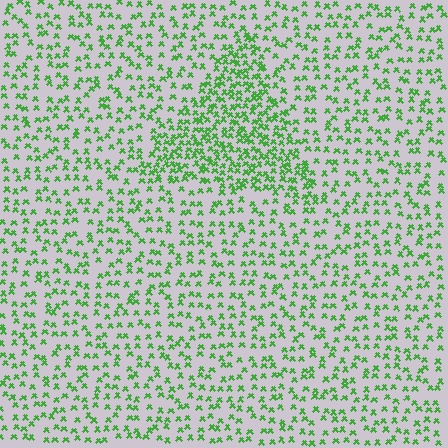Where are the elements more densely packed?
The elements are more densely packed inside the triangle boundary.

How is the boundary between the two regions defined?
The boundary is defined by a change in element density (approximately 2.0x ratio). All elements are the same color, size, and shape.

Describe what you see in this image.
The image contains small green elements arranged at two different densities. A triangle-shaped region is visible where the elements are more densely packed than the surrounding area.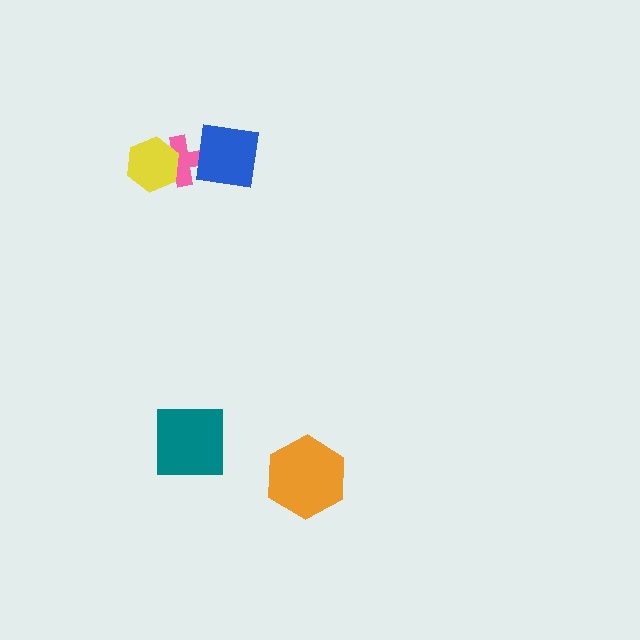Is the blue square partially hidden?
No, no other shape covers it.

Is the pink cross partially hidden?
Yes, it is partially covered by another shape.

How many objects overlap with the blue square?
1 object overlaps with the blue square.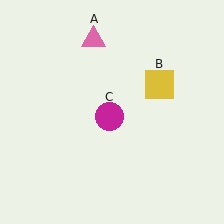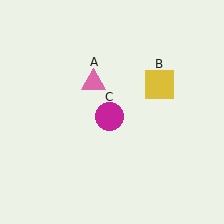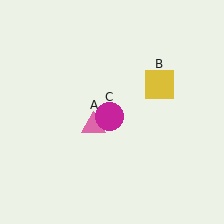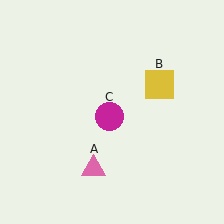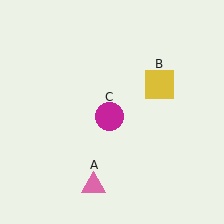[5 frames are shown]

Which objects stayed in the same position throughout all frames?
Yellow square (object B) and magenta circle (object C) remained stationary.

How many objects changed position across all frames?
1 object changed position: pink triangle (object A).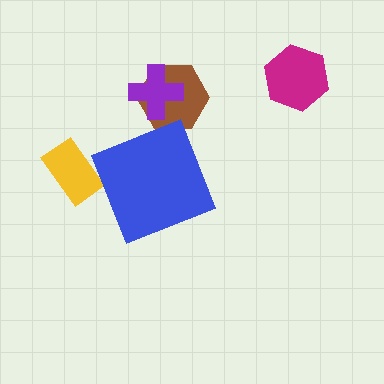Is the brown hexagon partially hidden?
Yes, it is partially covered by another shape.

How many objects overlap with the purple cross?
1 object overlaps with the purple cross.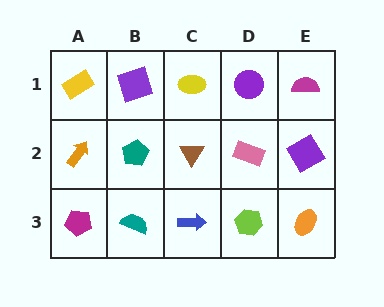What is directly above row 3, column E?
A purple diamond.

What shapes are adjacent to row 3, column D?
A pink rectangle (row 2, column D), a blue arrow (row 3, column C), an orange ellipse (row 3, column E).